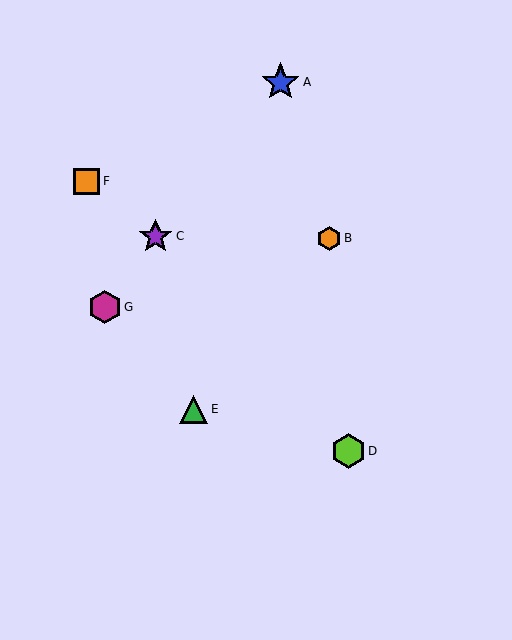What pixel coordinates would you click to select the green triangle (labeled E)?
Click at (194, 410) to select the green triangle E.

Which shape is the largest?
The blue star (labeled A) is the largest.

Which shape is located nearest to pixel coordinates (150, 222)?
The purple star (labeled C) at (155, 236) is nearest to that location.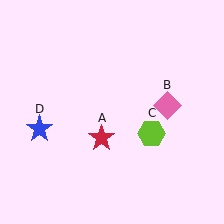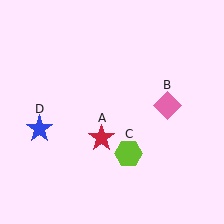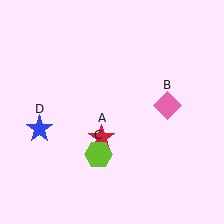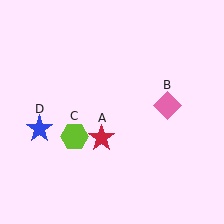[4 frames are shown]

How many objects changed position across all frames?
1 object changed position: lime hexagon (object C).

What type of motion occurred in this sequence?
The lime hexagon (object C) rotated clockwise around the center of the scene.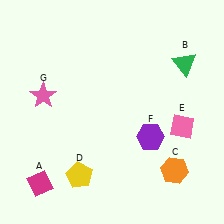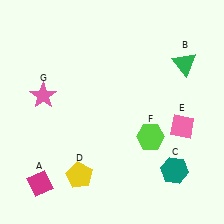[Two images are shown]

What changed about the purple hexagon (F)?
In Image 1, F is purple. In Image 2, it changed to lime.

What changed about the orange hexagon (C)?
In Image 1, C is orange. In Image 2, it changed to teal.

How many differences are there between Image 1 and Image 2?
There are 2 differences between the two images.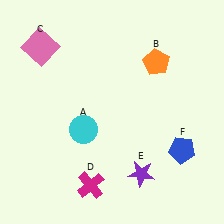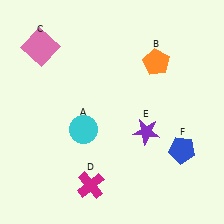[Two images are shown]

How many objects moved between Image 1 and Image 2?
1 object moved between the two images.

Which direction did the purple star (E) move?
The purple star (E) moved up.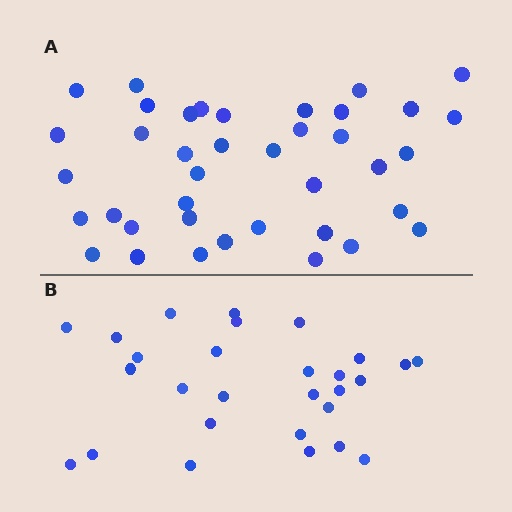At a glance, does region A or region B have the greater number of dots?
Region A (the top region) has more dots.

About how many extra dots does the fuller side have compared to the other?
Region A has roughly 12 or so more dots than region B.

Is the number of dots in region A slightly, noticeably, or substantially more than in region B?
Region A has noticeably more, but not dramatically so. The ratio is roughly 1.4 to 1.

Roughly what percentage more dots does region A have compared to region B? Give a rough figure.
About 40% more.